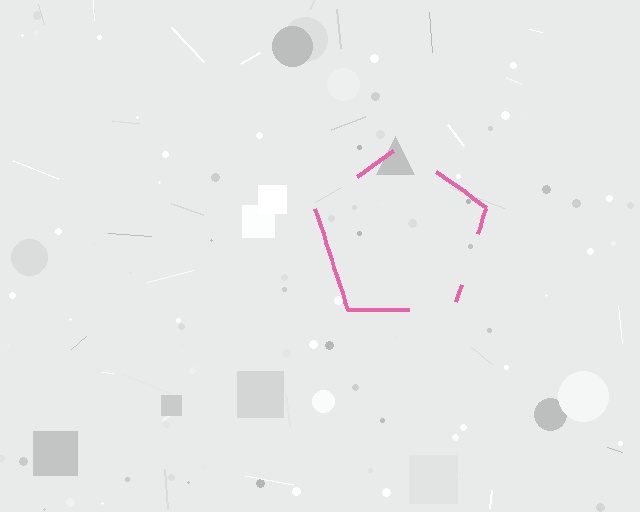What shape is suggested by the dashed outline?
The dashed outline suggests a pentagon.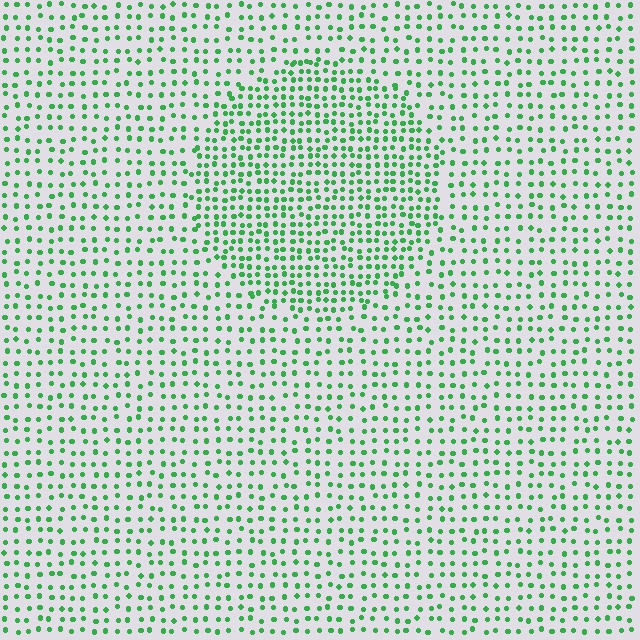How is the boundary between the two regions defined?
The boundary is defined by a change in element density (approximately 1.7x ratio). All elements are the same color, size, and shape.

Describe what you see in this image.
The image contains small green elements arranged at two different densities. A circle-shaped region is visible where the elements are more densely packed than the surrounding area.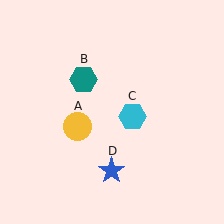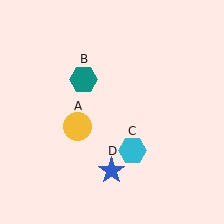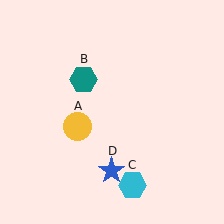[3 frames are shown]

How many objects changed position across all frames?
1 object changed position: cyan hexagon (object C).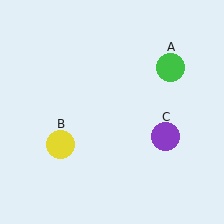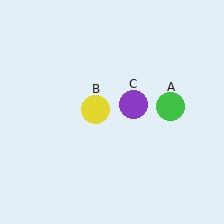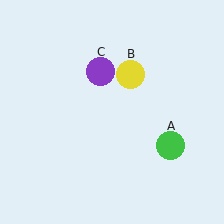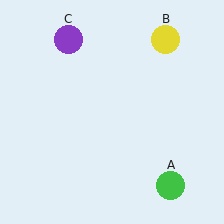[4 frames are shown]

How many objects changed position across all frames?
3 objects changed position: green circle (object A), yellow circle (object B), purple circle (object C).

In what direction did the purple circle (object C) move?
The purple circle (object C) moved up and to the left.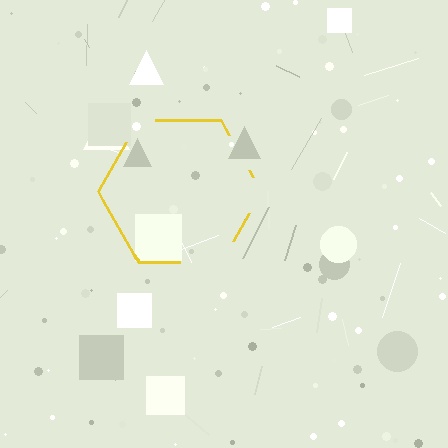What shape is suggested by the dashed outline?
The dashed outline suggests a hexagon.